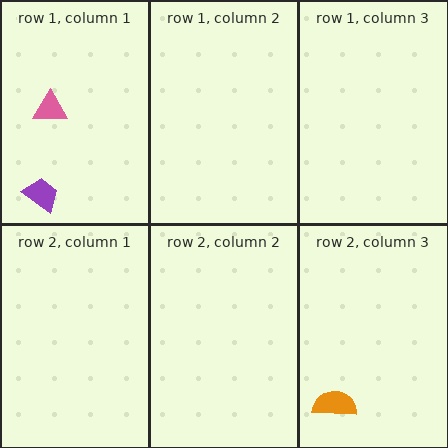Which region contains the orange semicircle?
The row 2, column 3 region.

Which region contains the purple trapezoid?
The row 1, column 1 region.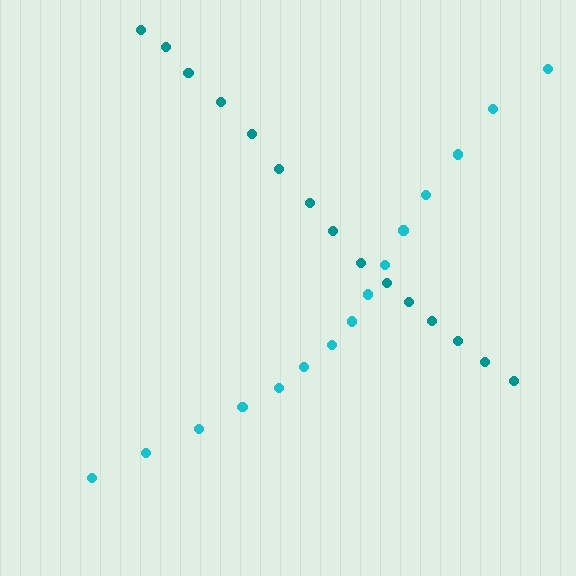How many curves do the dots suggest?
There are 2 distinct paths.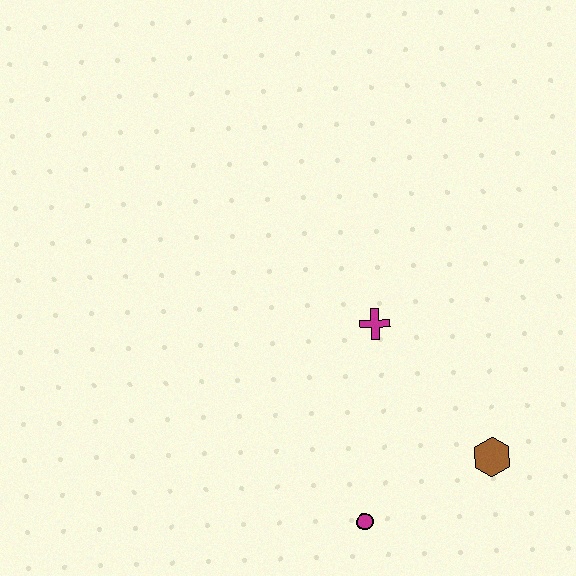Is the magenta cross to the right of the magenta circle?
Yes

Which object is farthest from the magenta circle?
The magenta cross is farthest from the magenta circle.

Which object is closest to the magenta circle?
The brown hexagon is closest to the magenta circle.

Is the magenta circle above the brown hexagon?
No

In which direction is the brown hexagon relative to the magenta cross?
The brown hexagon is below the magenta cross.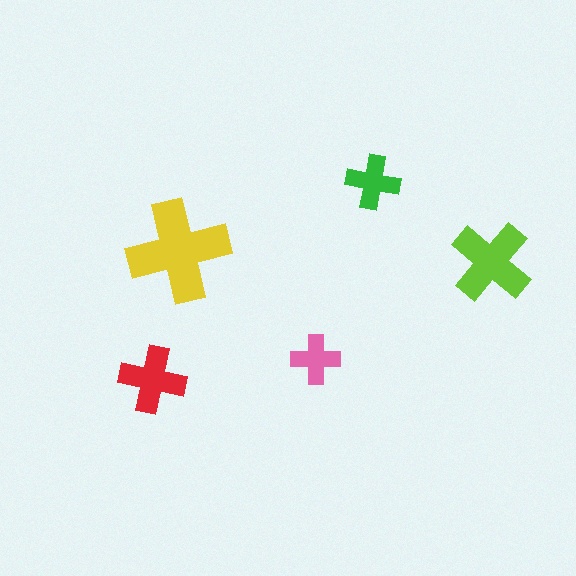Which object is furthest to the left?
The red cross is leftmost.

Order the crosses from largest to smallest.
the yellow one, the lime one, the red one, the green one, the pink one.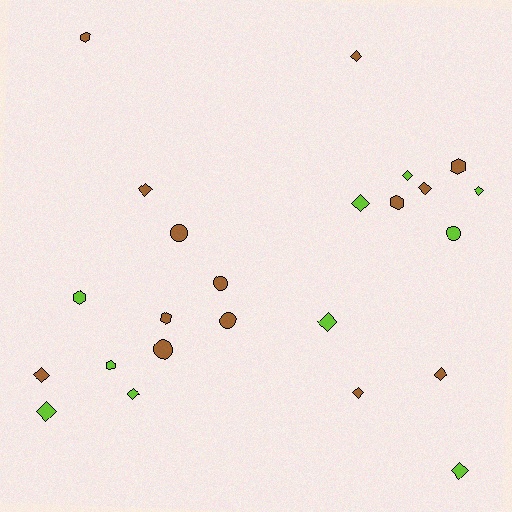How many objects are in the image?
There are 24 objects.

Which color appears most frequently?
Brown, with 14 objects.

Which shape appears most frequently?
Diamond, with 13 objects.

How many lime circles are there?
There is 1 lime circle.